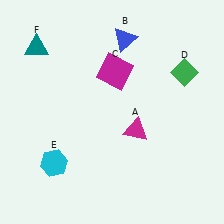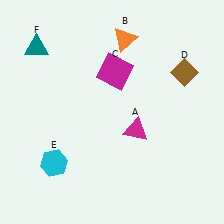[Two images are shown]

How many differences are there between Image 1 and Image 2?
There are 2 differences between the two images.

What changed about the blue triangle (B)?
In Image 1, B is blue. In Image 2, it changed to orange.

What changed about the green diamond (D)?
In Image 1, D is green. In Image 2, it changed to brown.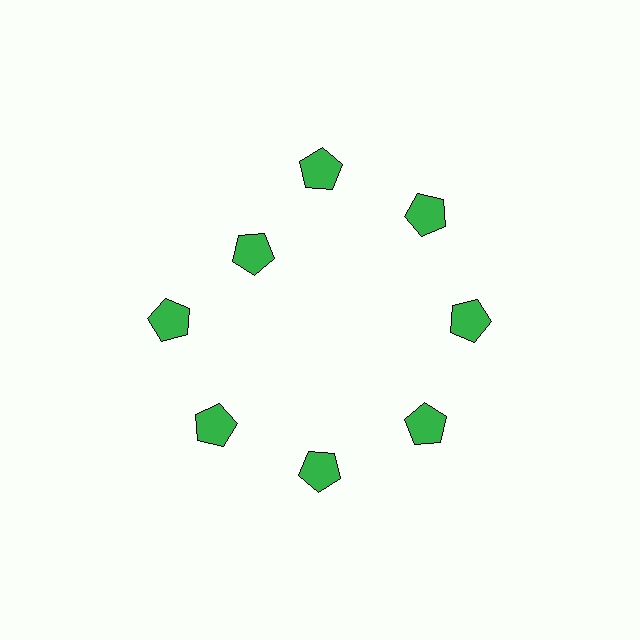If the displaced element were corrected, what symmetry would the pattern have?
It would have 8-fold rotational symmetry — the pattern would map onto itself every 45 degrees.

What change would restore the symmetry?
The symmetry would be restored by moving it outward, back onto the ring so that all 8 pentagons sit at equal angles and equal distance from the center.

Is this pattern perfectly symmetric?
No. The 8 green pentagons are arranged in a ring, but one element near the 10 o'clock position is pulled inward toward the center, breaking the 8-fold rotational symmetry.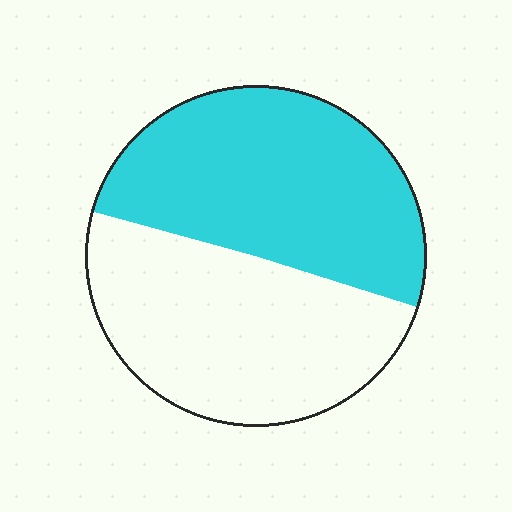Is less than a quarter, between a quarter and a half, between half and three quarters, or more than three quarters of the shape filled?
Between half and three quarters.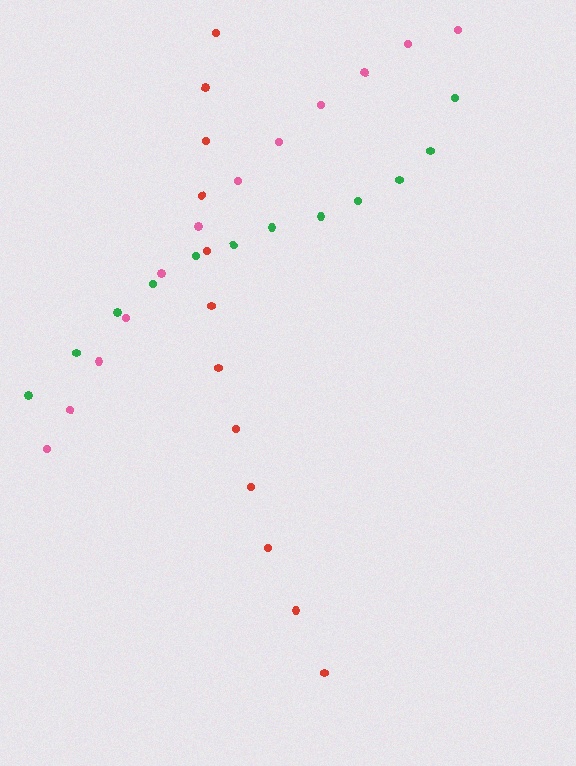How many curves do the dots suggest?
There are 3 distinct paths.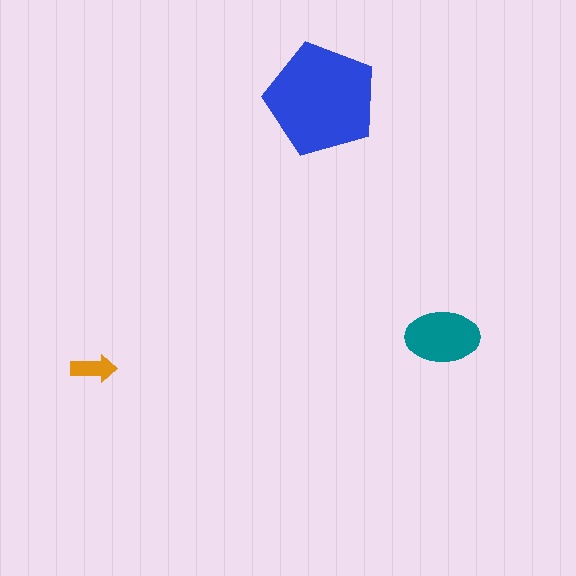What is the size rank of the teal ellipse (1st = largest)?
2nd.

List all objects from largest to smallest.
The blue pentagon, the teal ellipse, the orange arrow.